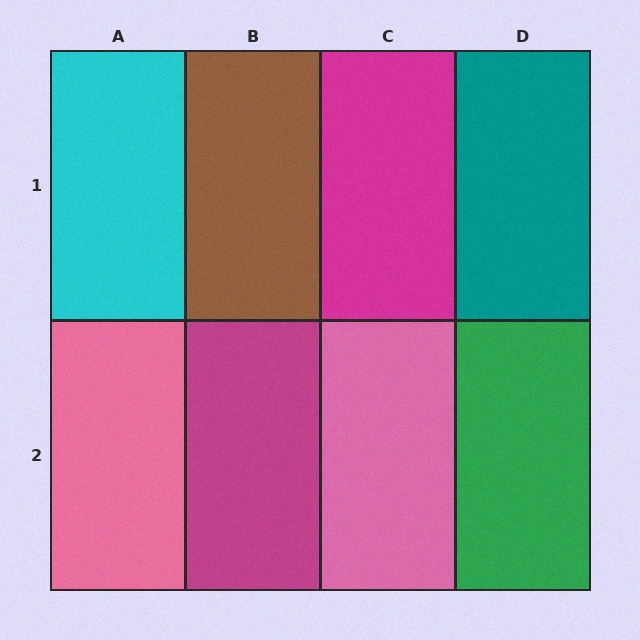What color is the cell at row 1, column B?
Brown.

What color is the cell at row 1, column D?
Teal.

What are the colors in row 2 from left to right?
Pink, magenta, pink, green.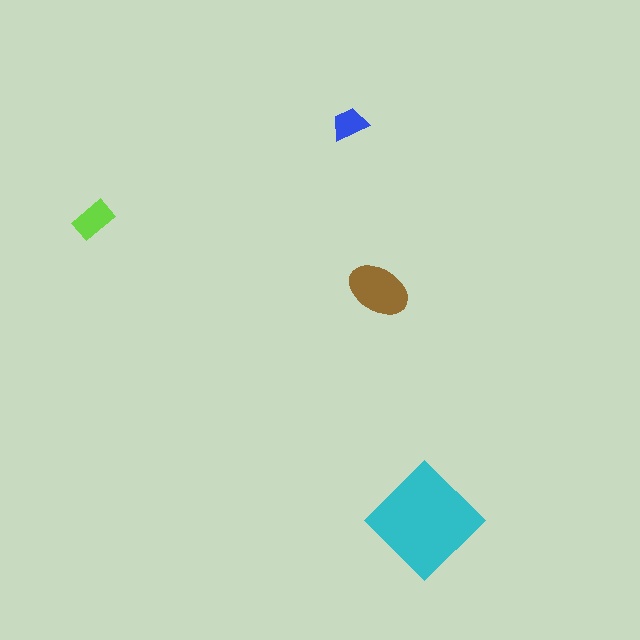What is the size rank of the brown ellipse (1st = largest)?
2nd.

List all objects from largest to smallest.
The cyan diamond, the brown ellipse, the lime rectangle, the blue trapezoid.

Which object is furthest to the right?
The cyan diamond is rightmost.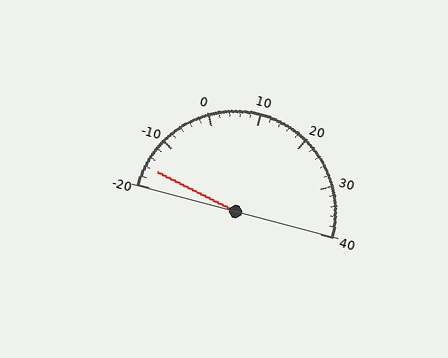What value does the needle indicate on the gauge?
The needle indicates approximately -16.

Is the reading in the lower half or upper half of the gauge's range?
The reading is in the lower half of the range (-20 to 40).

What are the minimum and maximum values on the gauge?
The gauge ranges from -20 to 40.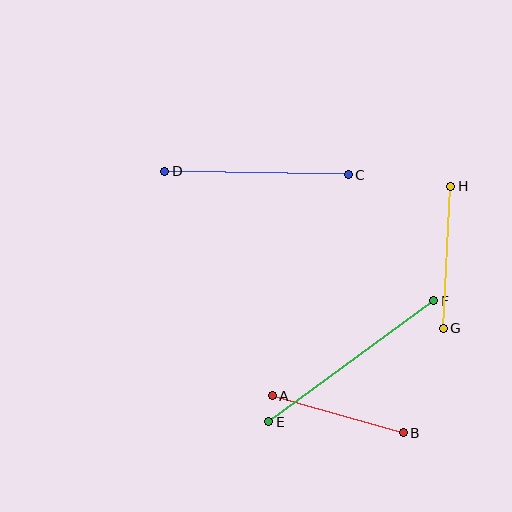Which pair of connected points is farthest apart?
Points E and F are farthest apart.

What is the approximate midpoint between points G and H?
The midpoint is at approximately (447, 257) pixels.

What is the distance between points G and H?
The distance is approximately 142 pixels.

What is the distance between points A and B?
The distance is approximately 136 pixels.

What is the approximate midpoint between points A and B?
The midpoint is at approximately (338, 414) pixels.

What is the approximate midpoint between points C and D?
The midpoint is at approximately (256, 173) pixels.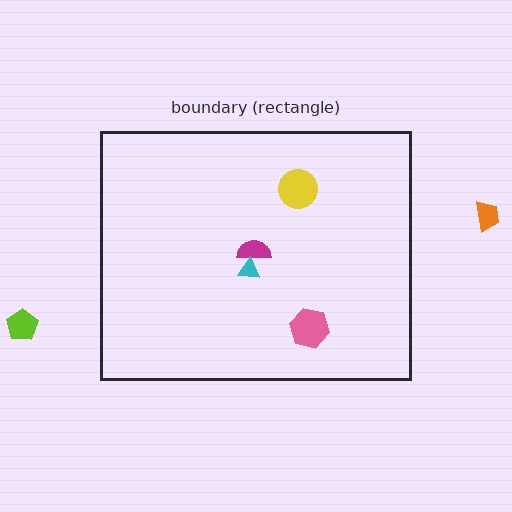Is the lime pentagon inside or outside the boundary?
Outside.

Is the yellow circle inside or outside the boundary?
Inside.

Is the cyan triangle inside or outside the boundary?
Inside.